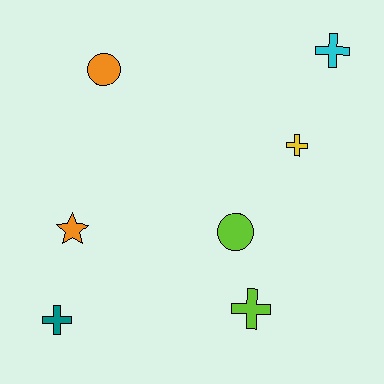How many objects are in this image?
There are 7 objects.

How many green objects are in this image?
There are no green objects.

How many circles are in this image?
There are 2 circles.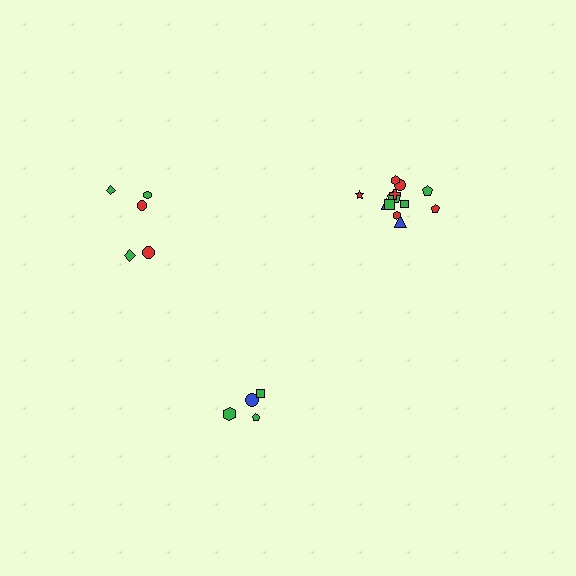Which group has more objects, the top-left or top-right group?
The top-right group.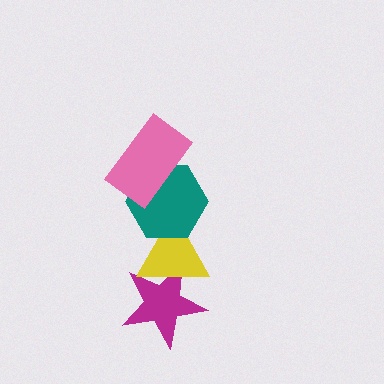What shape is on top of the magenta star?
The yellow triangle is on top of the magenta star.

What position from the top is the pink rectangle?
The pink rectangle is 1st from the top.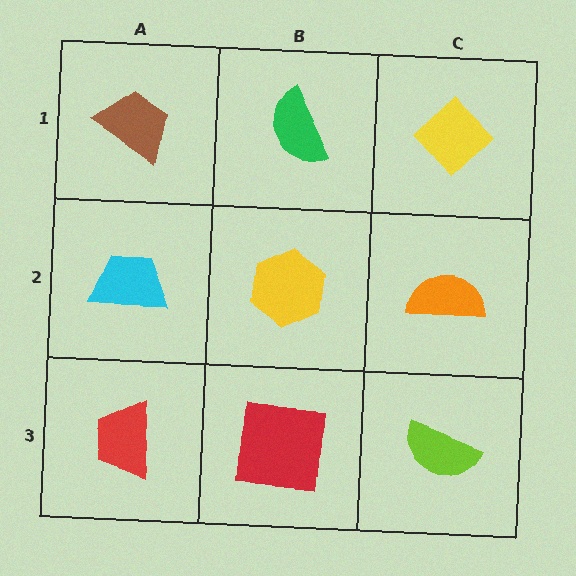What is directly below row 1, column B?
A yellow hexagon.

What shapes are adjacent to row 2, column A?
A brown trapezoid (row 1, column A), a red trapezoid (row 3, column A), a yellow hexagon (row 2, column B).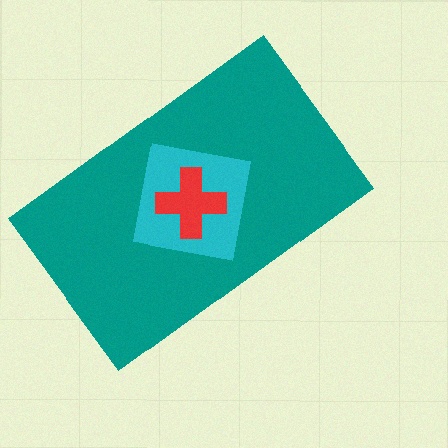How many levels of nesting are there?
3.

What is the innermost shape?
The red cross.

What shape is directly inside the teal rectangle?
The cyan square.